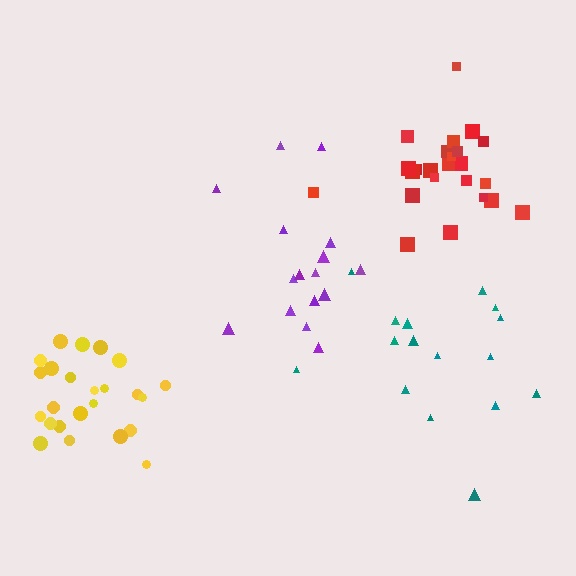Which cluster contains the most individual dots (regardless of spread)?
Red (24).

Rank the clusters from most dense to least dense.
red, yellow, purple, teal.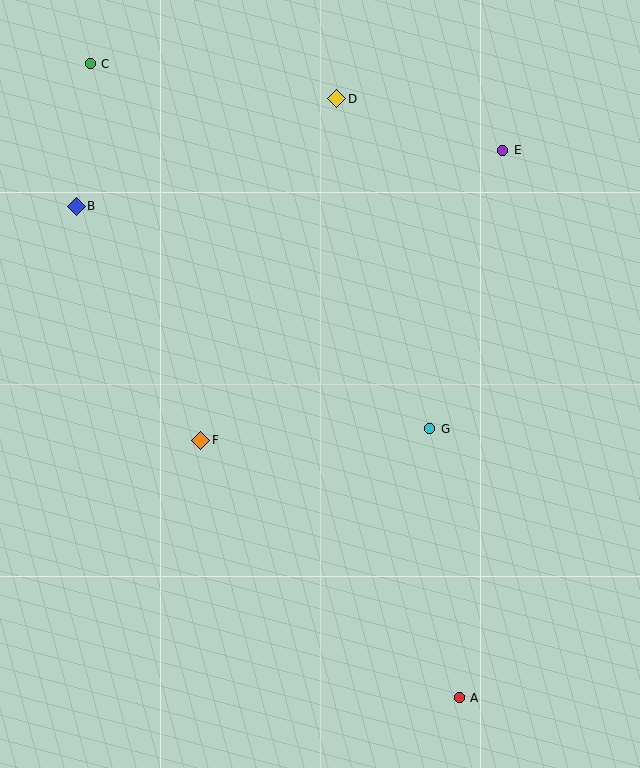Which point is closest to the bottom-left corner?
Point F is closest to the bottom-left corner.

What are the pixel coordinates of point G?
Point G is at (430, 429).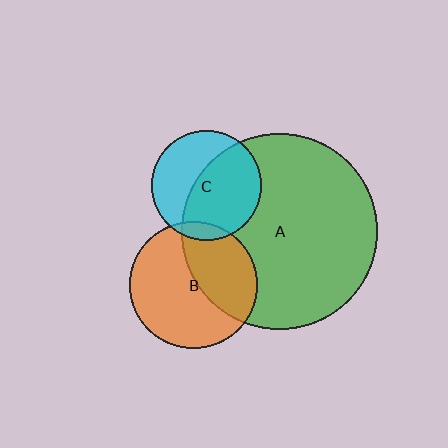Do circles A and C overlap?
Yes.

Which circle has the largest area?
Circle A (green).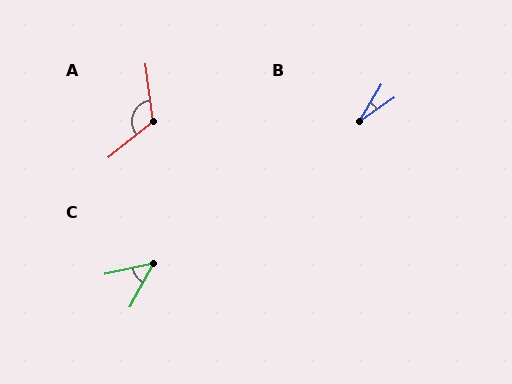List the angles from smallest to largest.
B (24°), C (50°), A (122°).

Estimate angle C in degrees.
Approximately 50 degrees.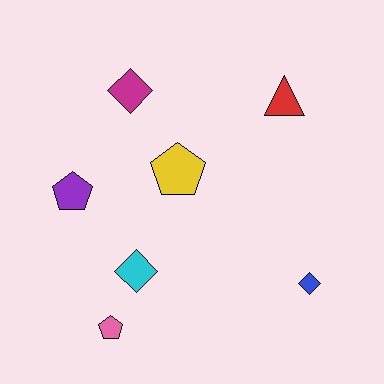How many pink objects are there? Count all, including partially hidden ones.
There is 1 pink object.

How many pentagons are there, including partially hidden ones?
There are 3 pentagons.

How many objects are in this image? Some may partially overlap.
There are 7 objects.